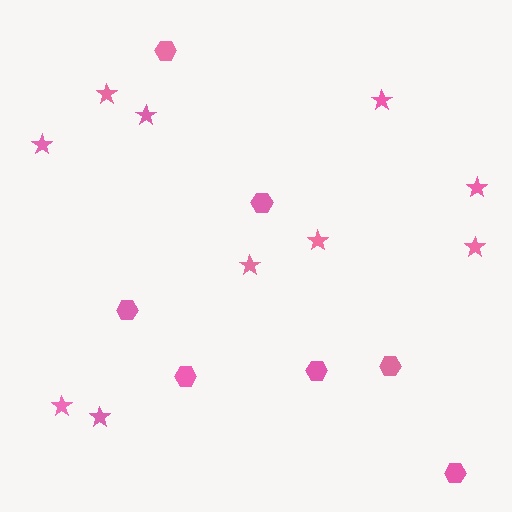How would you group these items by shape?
There are 2 groups: one group of hexagons (7) and one group of stars (10).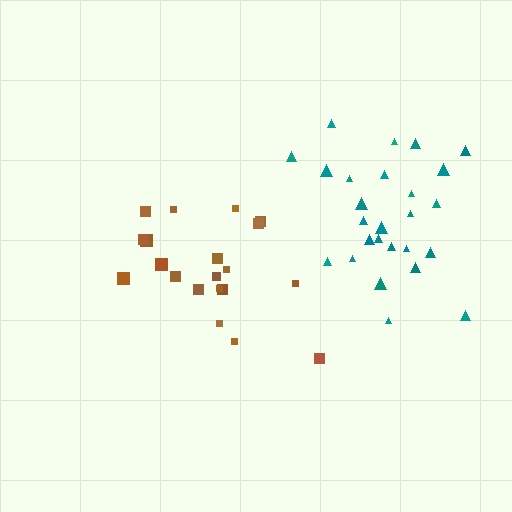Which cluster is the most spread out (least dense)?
Brown.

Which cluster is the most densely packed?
Teal.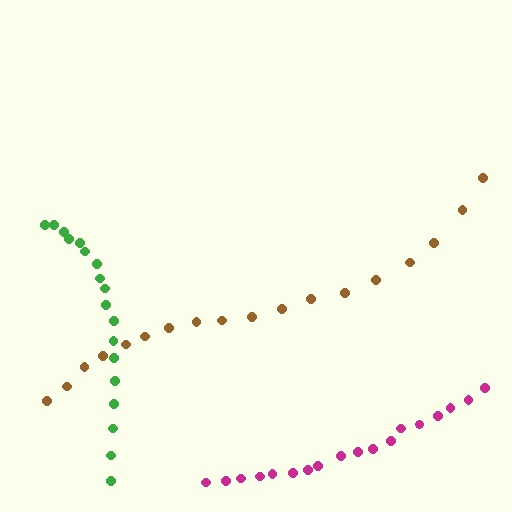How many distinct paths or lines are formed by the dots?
There are 3 distinct paths.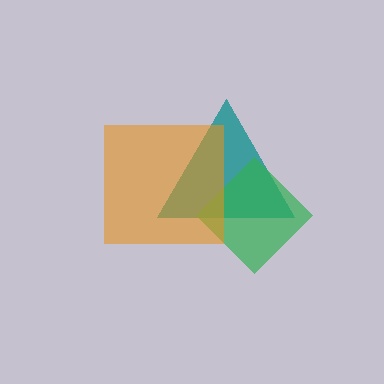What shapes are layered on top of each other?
The layered shapes are: a teal triangle, a green diamond, an orange square.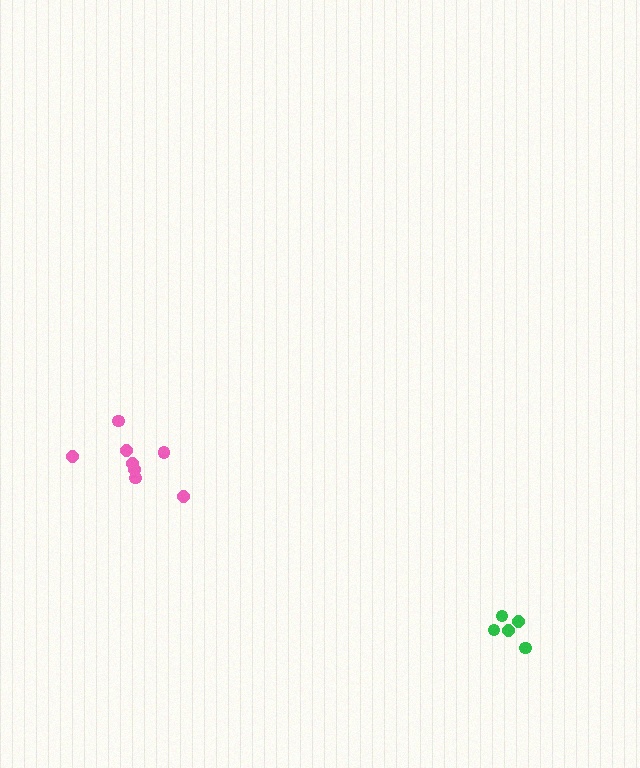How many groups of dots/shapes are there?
There are 2 groups.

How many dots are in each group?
Group 1: 8 dots, Group 2: 5 dots (13 total).